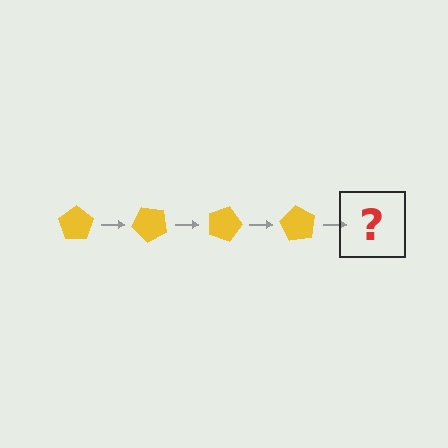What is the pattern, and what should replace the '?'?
The pattern is that the pentagon rotates 45 degrees each step. The '?' should be a yellow pentagon rotated 180 degrees.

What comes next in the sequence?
The next element should be a yellow pentagon rotated 180 degrees.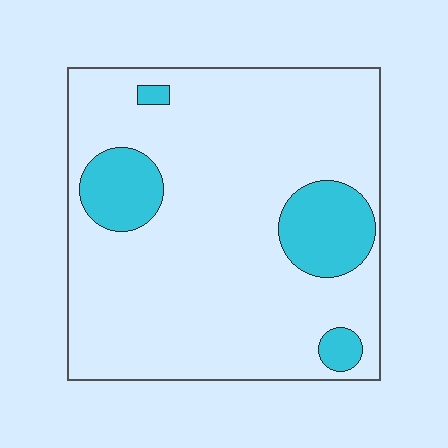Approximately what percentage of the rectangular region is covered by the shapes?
Approximately 15%.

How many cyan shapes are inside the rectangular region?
4.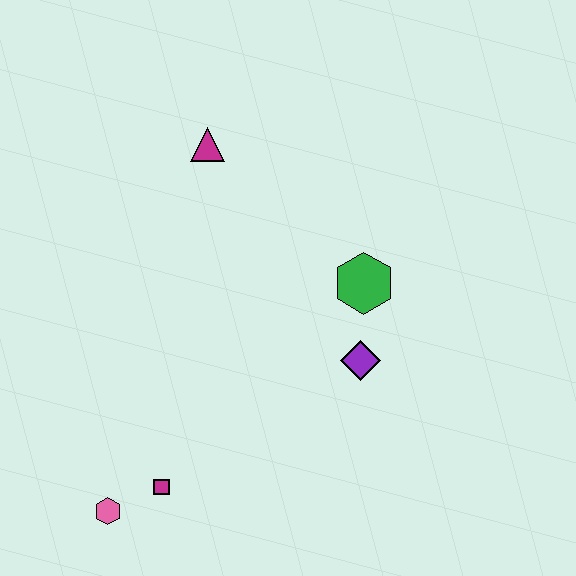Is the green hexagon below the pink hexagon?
No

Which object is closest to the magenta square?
The pink hexagon is closest to the magenta square.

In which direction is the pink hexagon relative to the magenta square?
The pink hexagon is to the left of the magenta square.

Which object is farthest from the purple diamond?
The pink hexagon is farthest from the purple diamond.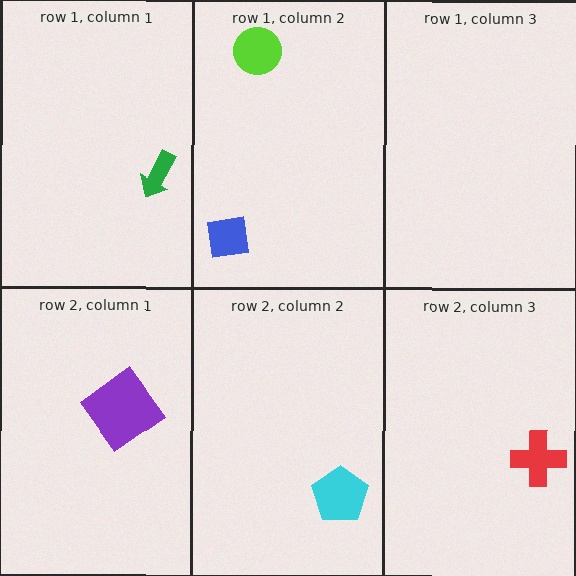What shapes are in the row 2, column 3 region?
The red cross.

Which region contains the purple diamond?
The row 2, column 1 region.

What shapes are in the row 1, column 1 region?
The green arrow.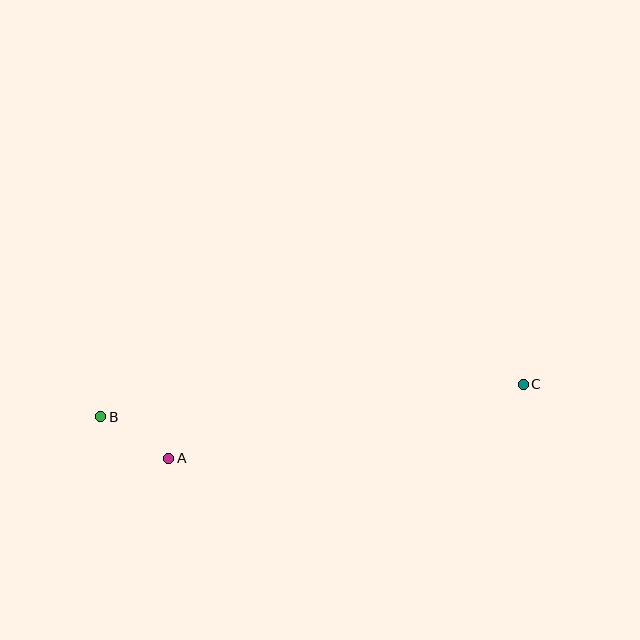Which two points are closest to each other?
Points A and B are closest to each other.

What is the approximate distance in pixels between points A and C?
The distance between A and C is approximately 362 pixels.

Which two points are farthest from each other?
Points B and C are farthest from each other.